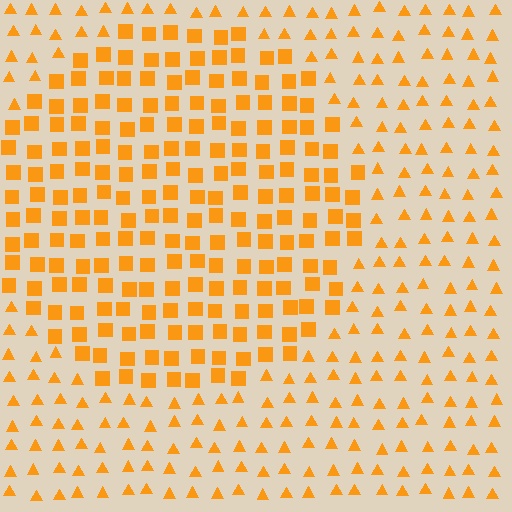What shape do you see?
I see a circle.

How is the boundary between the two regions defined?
The boundary is defined by a change in element shape: squares inside vs. triangles outside. All elements share the same color and spacing.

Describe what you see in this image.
The image is filled with small orange elements arranged in a uniform grid. A circle-shaped region contains squares, while the surrounding area contains triangles. The boundary is defined purely by the change in element shape.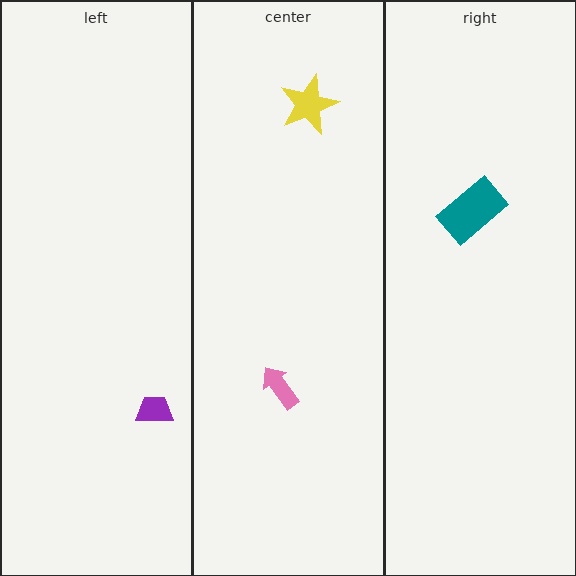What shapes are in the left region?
The purple trapezoid.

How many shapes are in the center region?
2.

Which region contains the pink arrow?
The center region.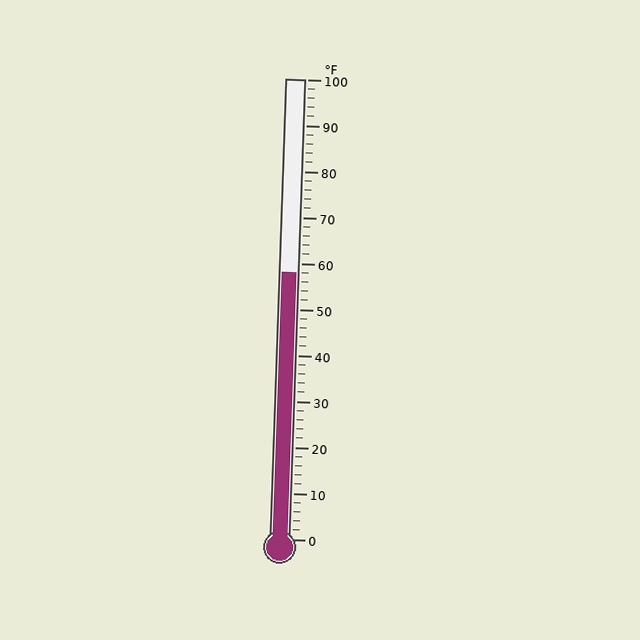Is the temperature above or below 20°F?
The temperature is above 20°F.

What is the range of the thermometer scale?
The thermometer scale ranges from 0°F to 100°F.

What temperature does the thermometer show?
The thermometer shows approximately 58°F.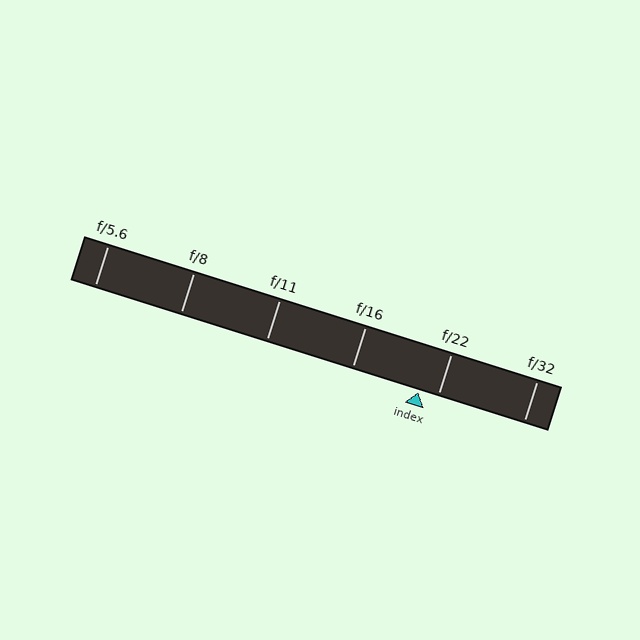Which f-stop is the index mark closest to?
The index mark is closest to f/22.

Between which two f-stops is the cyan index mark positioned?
The index mark is between f/16 and f/22.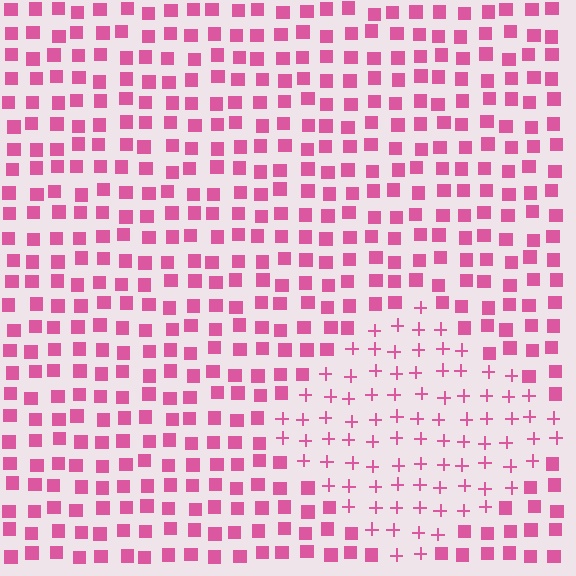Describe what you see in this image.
The image is filled with small pink elements arranged in a uniform grid. A diamond-shaped region contains plus signs, while the surrounding area contains squares. The boundary is defined purely by the change in element shape.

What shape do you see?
I see a diamond.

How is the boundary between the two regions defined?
The boundary is defined by a change in element shape: plus signs inside vs. squares outside. All elements share the same color and spacing.